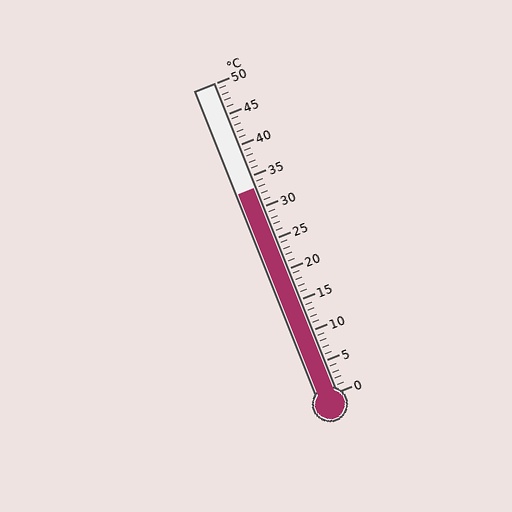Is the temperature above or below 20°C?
The temperature is above 20°C.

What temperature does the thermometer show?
The thermometer shows approximately 33°C.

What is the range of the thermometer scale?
The thermometer scale ranges from 0°C to 50°C.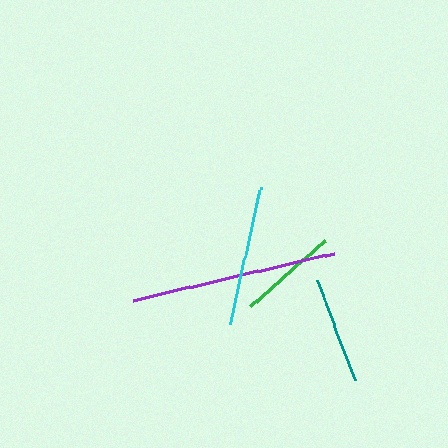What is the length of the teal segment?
The teal segment is approximately 107 pixels long.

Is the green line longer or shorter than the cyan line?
The cyan line is longer than the green line.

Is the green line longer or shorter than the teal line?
The teal line is longer than the green line.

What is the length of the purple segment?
The purple segment is approximately 206 pixels long.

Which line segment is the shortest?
The green line is the shortest at approximately 100 pixels.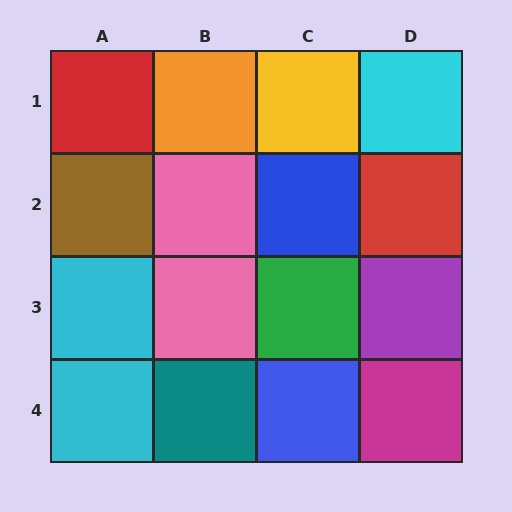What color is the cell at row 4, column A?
Cyan.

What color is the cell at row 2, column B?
Pink.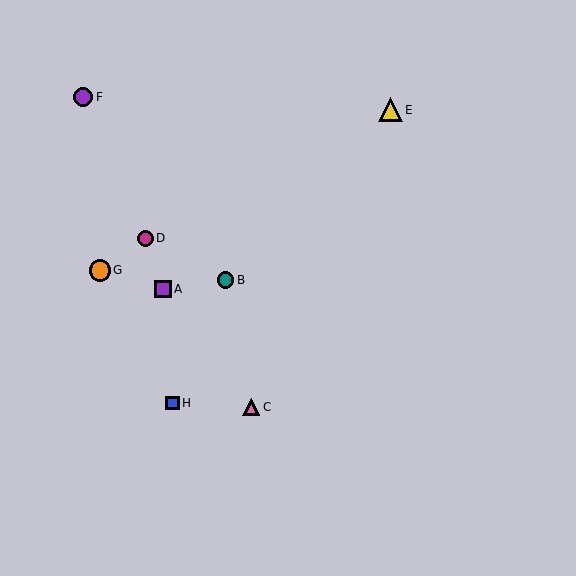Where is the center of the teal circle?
The center of the teal circle is at (225, 280).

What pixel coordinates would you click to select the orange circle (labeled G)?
Click at (100, 270) to select the orange circle G.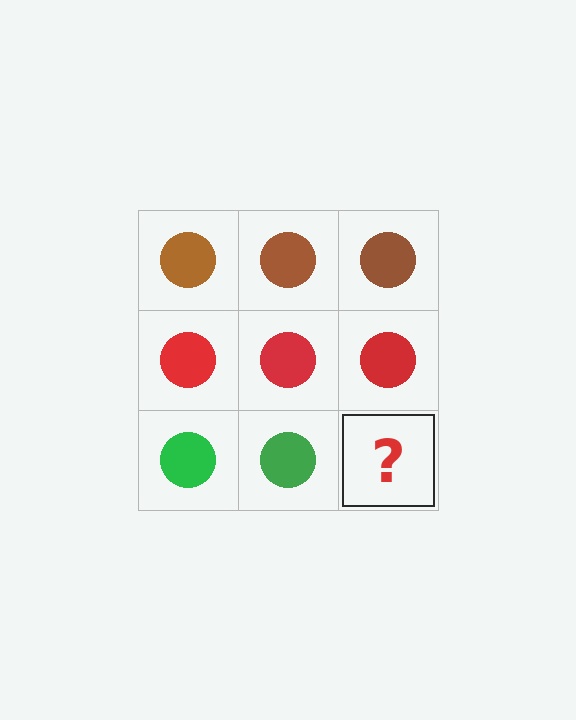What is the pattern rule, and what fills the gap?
The rule is that each row has a consistent color. The gap should be filled with a green circle.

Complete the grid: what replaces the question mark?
The question mark should be replaced with a green circle.